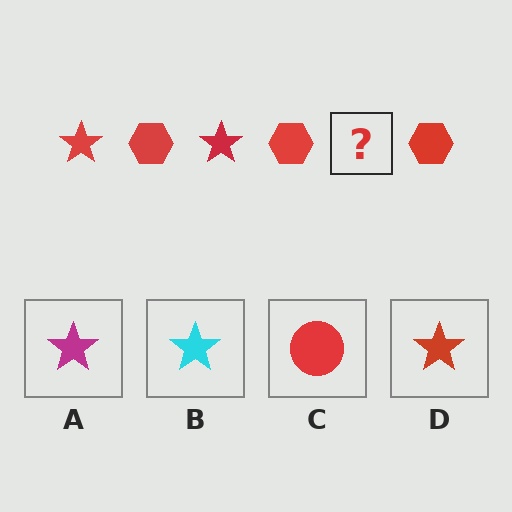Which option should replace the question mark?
Option D.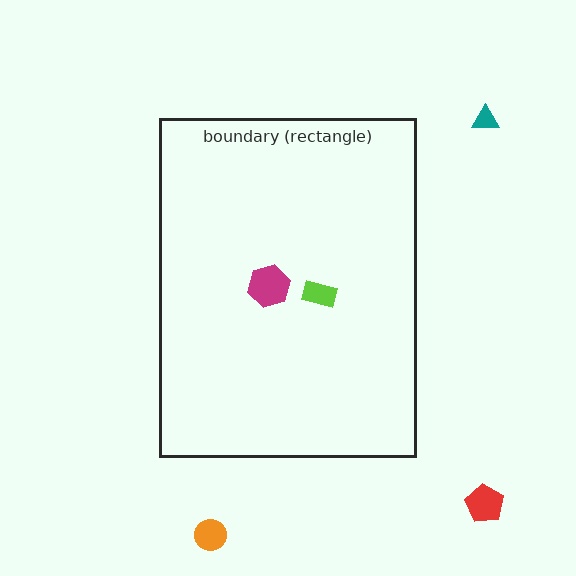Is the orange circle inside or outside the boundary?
Outside.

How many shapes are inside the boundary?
2 inside, 3 outside.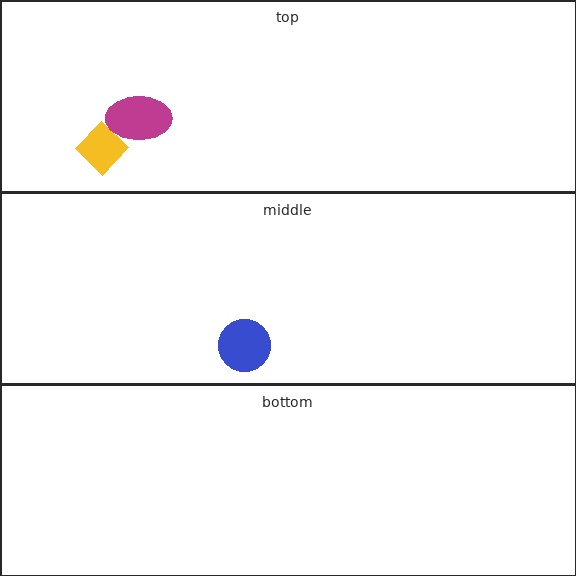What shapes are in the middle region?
The blue circle.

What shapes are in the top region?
The yellow diamond, the magenta ellipse.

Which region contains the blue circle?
The middle region.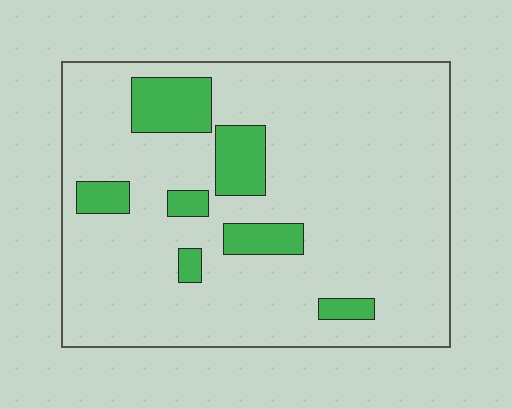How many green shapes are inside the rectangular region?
7.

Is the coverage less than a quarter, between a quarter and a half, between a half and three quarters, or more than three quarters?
Less than a quarter.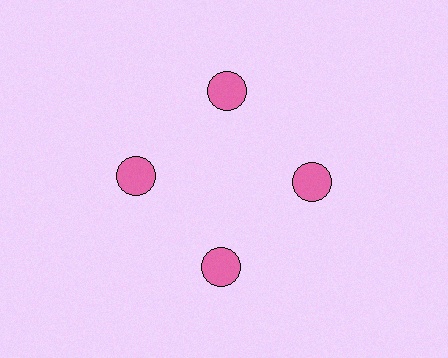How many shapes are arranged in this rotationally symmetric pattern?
There are 4 shapes, arranged in 4 groups of 1.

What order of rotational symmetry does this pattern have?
This pattern has 4-fold rotational symmetry.